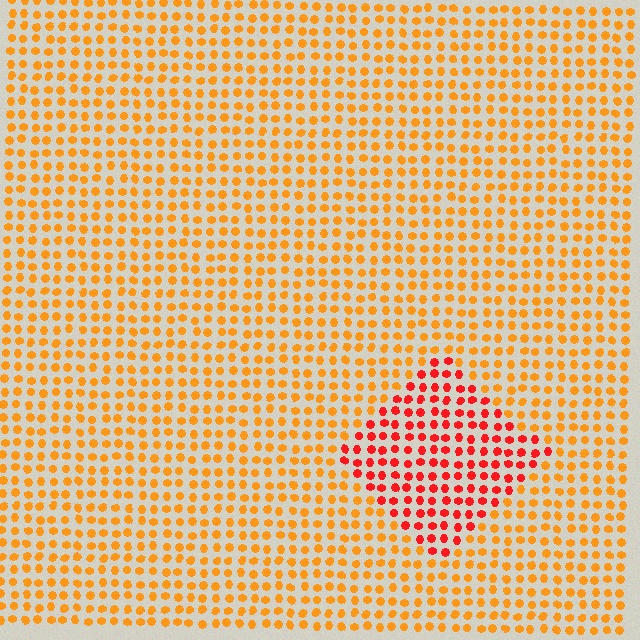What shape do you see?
I see a diamond.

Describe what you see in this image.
The image is filled with small orange elements in a uniform arrangement. A diamond-shaped region is visible where the elements are tinted to a slightly different hue, forming a subtle color boundary.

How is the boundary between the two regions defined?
The boundary is defined purely by a slight shift in hue (about 35 degrees). Spacing, size, and orientation are identical on both sides.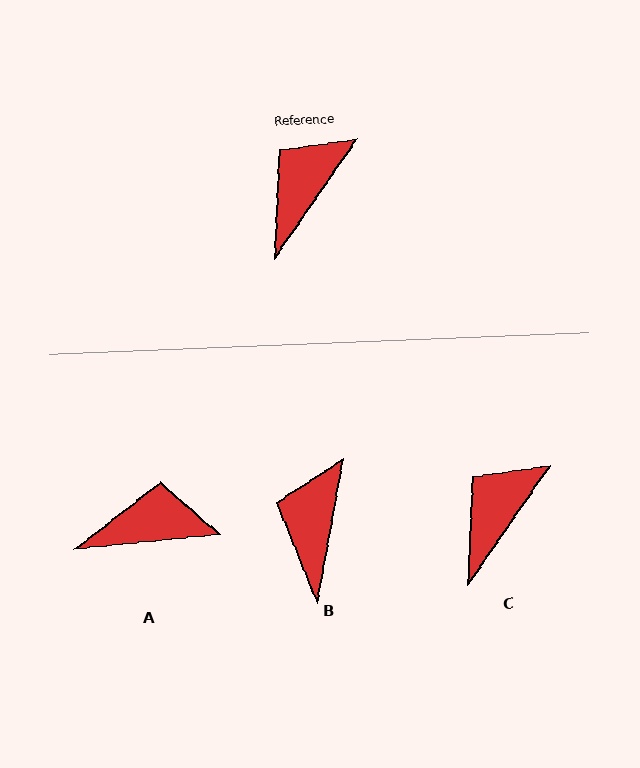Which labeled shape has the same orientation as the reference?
C.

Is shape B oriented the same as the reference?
No, it is off by about 25 degrees.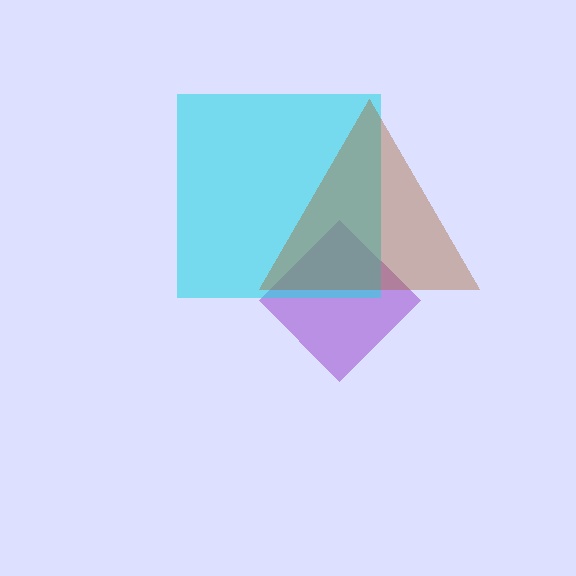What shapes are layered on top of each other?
The layered shapes are: a purple diamond, a cyan square, a brown triangle.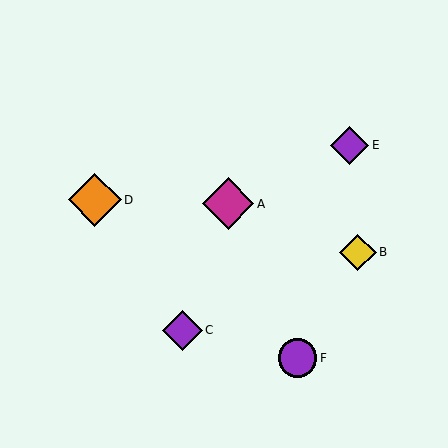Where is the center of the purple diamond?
The center of the purple diamond is at (350, 145).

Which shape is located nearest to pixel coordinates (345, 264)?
The yellow diamond (labeled B) at (358, 252) is nearest to that location.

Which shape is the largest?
The orange diamond (labeled D) is the largest.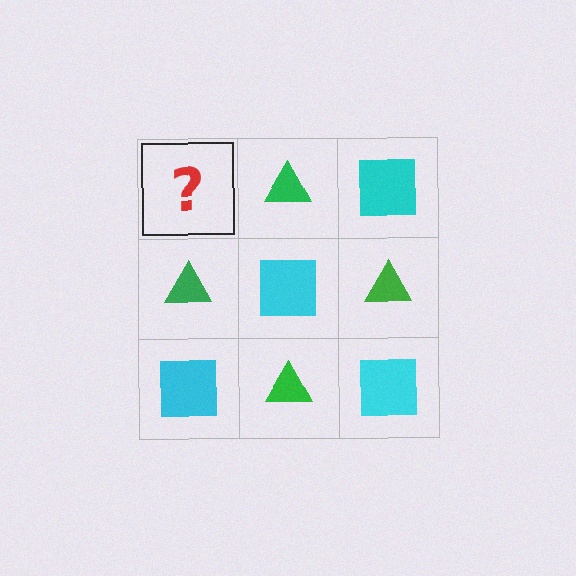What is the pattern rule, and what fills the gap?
The rule is that it alternates cyan square and green triangle in a checkerboard pattern. The gap should be filled with a cyan square.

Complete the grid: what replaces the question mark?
The question mark should be replaced with a cyan square.